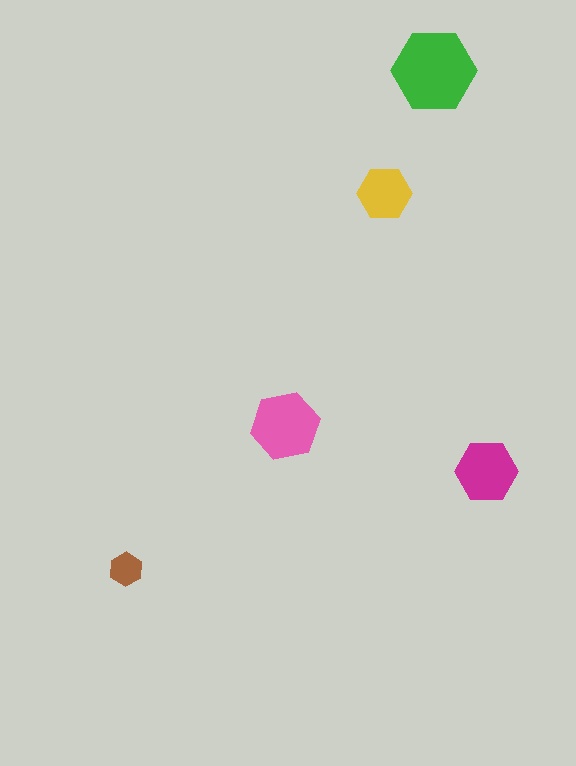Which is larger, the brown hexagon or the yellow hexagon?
The yellow one.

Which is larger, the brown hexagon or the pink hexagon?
The pink one.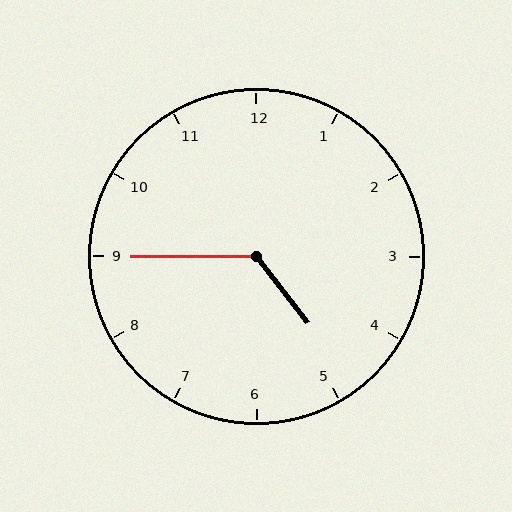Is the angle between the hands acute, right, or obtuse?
It is obtuse.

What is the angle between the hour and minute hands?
Approximately 128 degrees.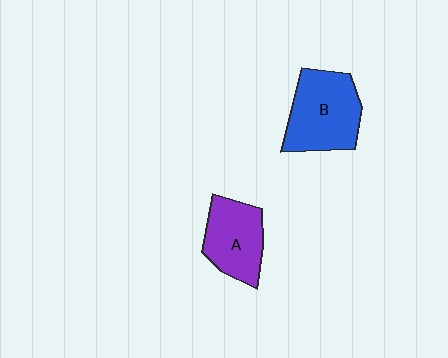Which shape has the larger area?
Shape B (blue).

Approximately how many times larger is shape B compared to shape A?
Approximately 1.3 times.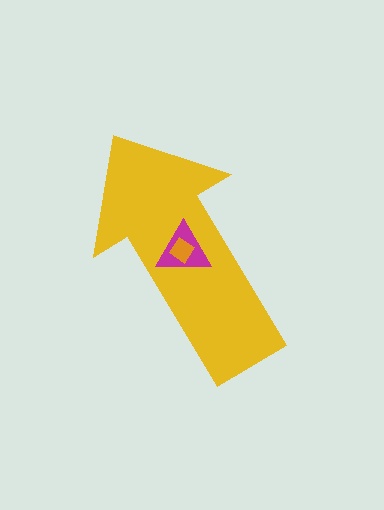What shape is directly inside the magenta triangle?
The orange diamond.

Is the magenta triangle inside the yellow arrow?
Yes.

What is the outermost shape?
The yellow arrow.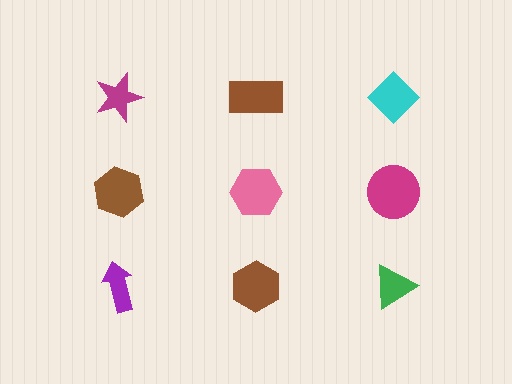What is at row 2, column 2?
A pink hexagon.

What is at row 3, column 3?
A green triangle.